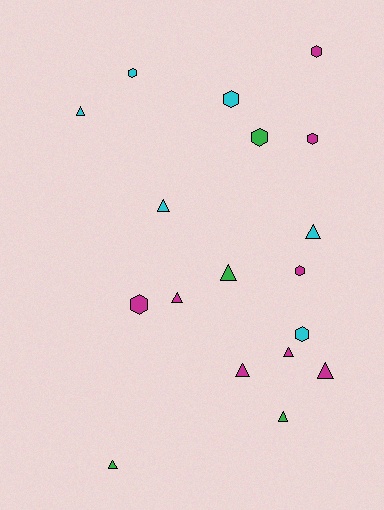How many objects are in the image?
There are 18 objects.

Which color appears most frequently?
Magenta, with 8 objects.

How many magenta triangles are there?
There are 4 magenta triangles.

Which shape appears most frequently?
Triangle, with 10 objects.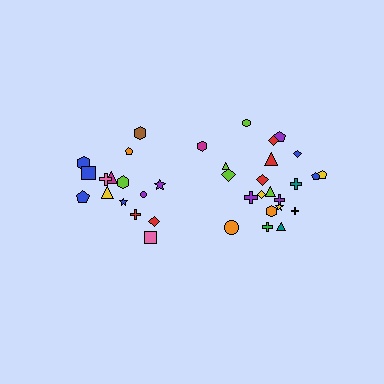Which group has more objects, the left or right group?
The right group.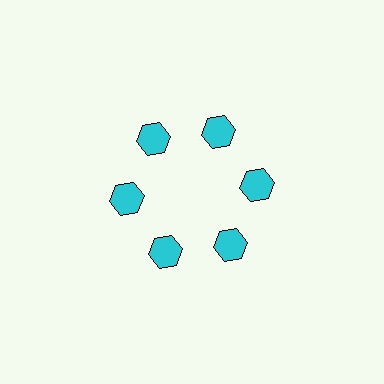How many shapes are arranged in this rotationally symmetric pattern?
There are 6 shapes, arranged in 6 groups of 1.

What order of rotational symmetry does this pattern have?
This pattern has 6-fold rotational symmetry.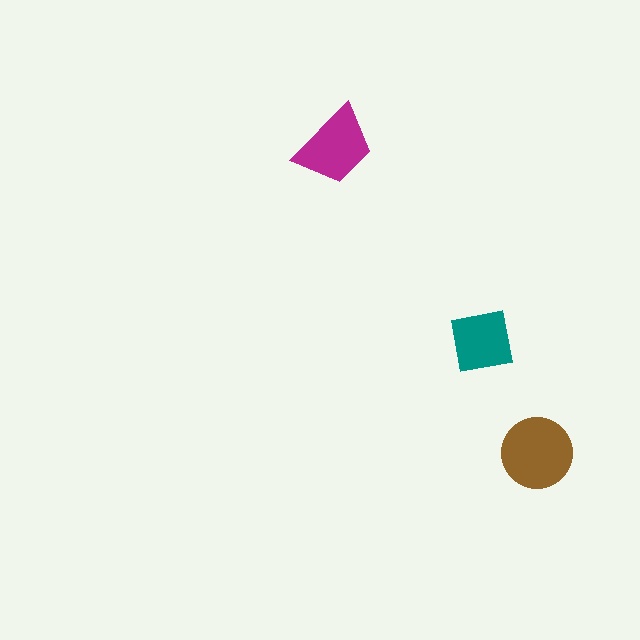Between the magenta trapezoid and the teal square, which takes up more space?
The magenta trapezoid.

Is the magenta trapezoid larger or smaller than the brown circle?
Smaller.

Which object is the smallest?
The teal square.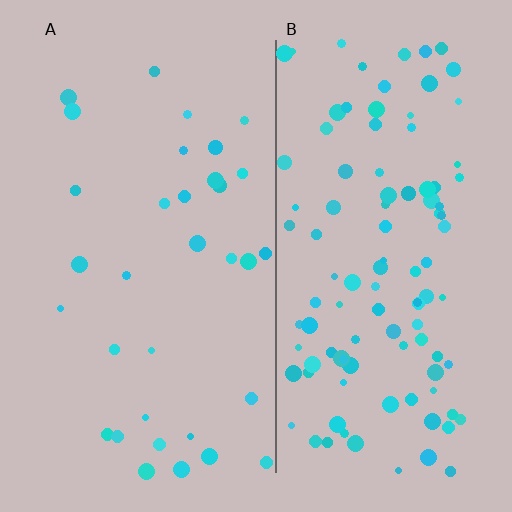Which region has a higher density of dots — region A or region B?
B (the right).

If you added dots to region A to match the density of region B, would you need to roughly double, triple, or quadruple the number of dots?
Approximately triple.